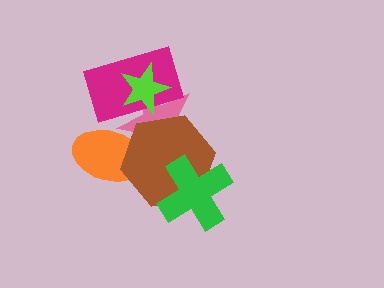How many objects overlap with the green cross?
1 object overlaps with the green cross.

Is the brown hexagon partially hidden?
Yes, it is partially covered by another shape.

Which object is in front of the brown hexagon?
The green cross is in front of the brown hexagon.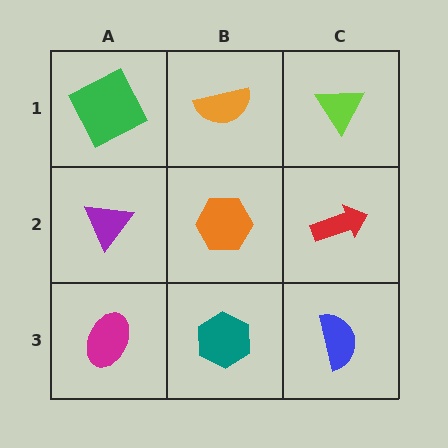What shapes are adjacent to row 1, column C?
A red arrow (row 2, column C), an orange semicircle (row 1, column B).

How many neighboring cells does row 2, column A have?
3.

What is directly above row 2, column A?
A green square.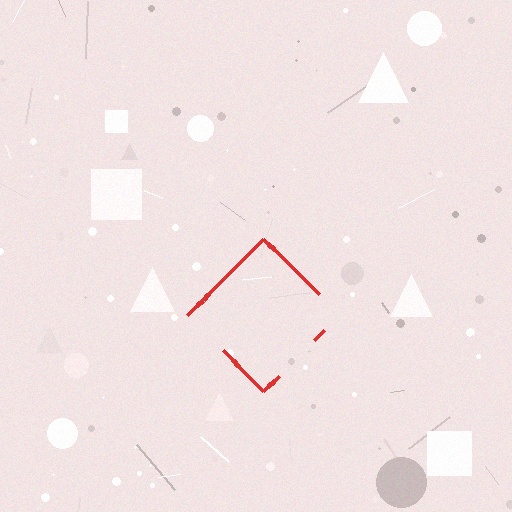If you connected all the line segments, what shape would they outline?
They would outline a diamond.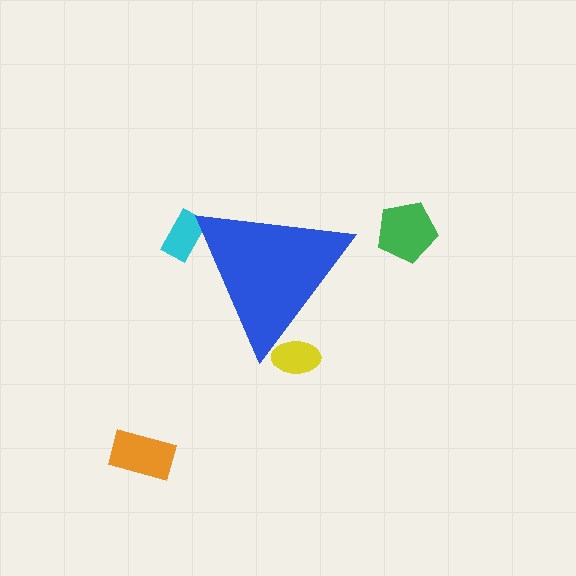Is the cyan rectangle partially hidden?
Yes, the cyan rectangle is partially hidden behind the blue triangle.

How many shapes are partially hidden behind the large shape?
2 shapes are partially hidden.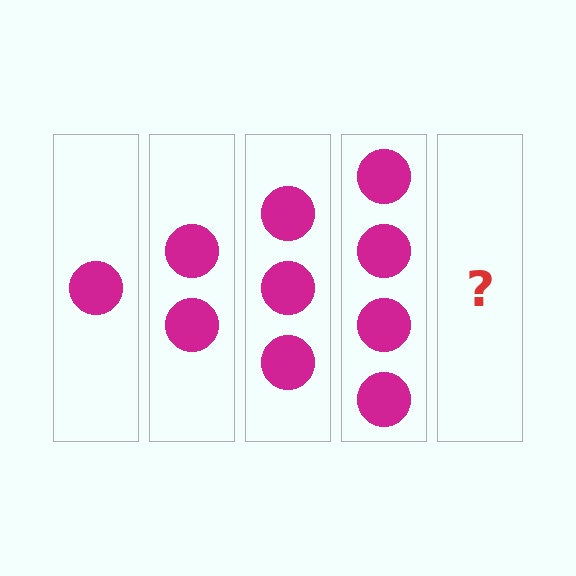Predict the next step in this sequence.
The next step is 5 circles.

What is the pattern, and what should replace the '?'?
The pattern is that each step adds one more circle. The '?' should be 5 circles.